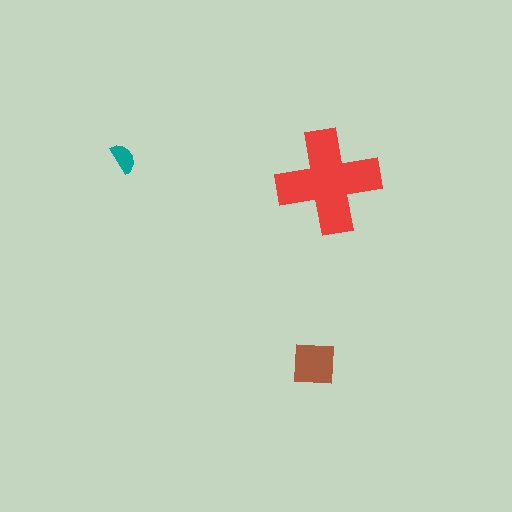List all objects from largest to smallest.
The red cross, the brown square, the teal semicircle.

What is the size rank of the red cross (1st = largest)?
1st.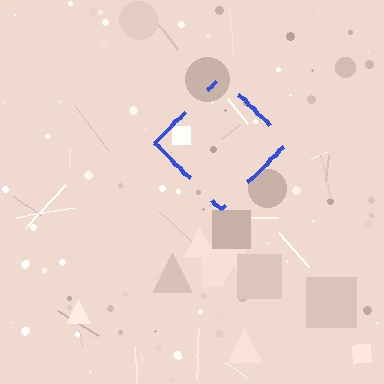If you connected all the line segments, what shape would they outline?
They would outline a diamond.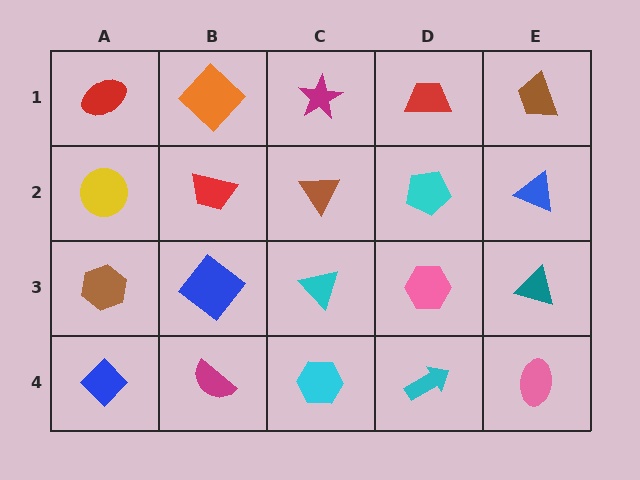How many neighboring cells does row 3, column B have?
4.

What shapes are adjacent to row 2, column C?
A magenta star (row 1, column C), a cyan triangle (row 3, column C), a red trapezoid (row 2, column B), a cyan pentagon (row 2, column D).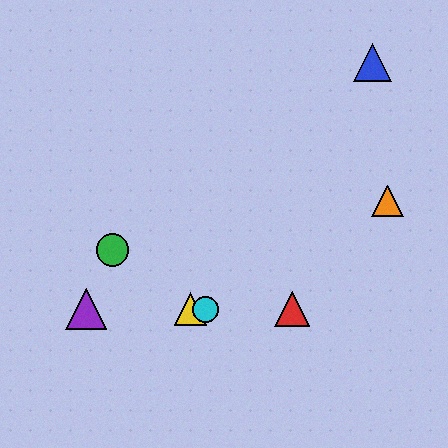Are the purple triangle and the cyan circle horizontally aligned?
Yes, both are at y≈309.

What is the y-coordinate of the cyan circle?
The cyan circle is at y≈309.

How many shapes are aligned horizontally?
4 shapes (the red triangle, the yellow triangle, the purple triangle, the cyan circle) are aligned horizontally.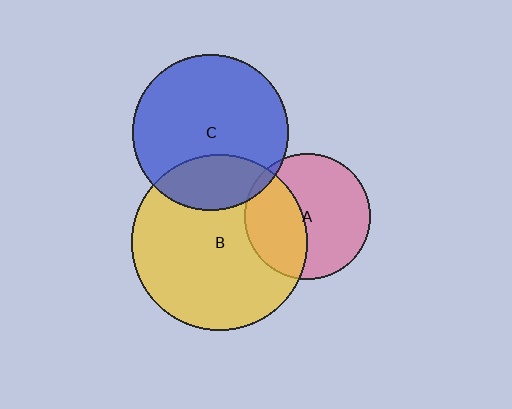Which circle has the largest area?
Circle B (yellow).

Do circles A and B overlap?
Yes.